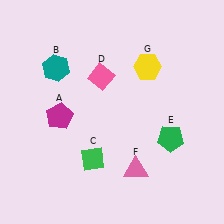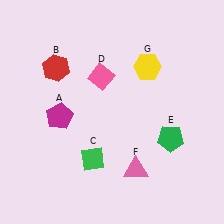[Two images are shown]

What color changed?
The hexagon (B) changed from teal in Image 1 to red in Image 2.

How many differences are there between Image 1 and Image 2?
There is 1 difference between the two images.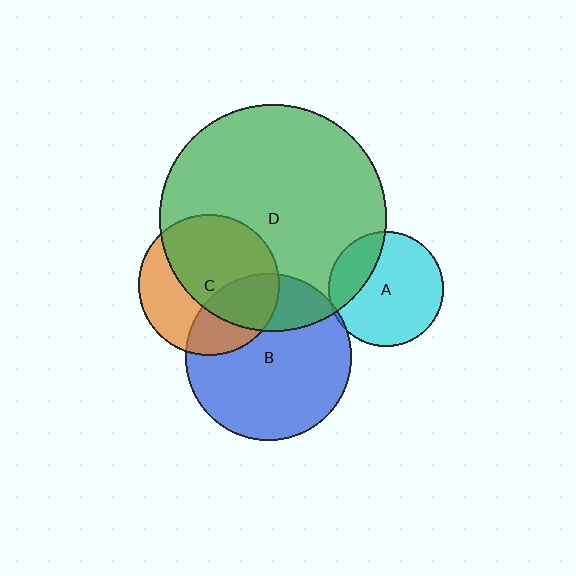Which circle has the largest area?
Circle D (green).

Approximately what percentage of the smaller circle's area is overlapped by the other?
Approximately 35%.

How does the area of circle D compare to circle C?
Approximately 2.6 times.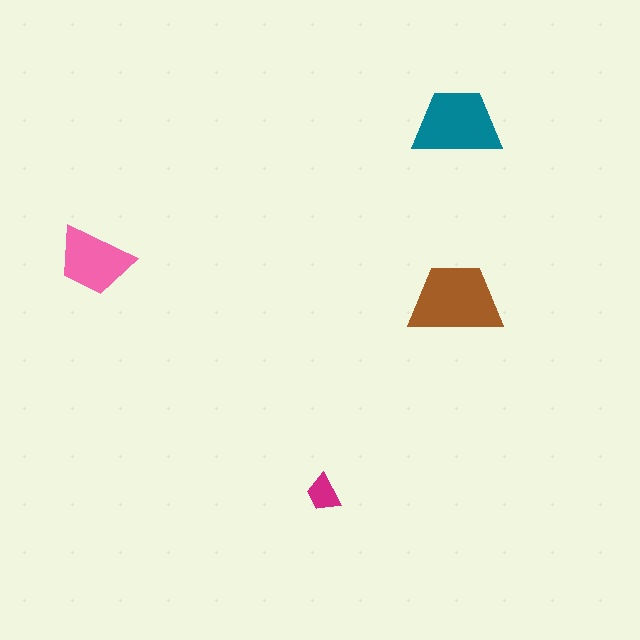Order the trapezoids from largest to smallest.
the brown one, the teal one, the pink one, the magenta one.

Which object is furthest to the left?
The pink trapezoid is leftmost.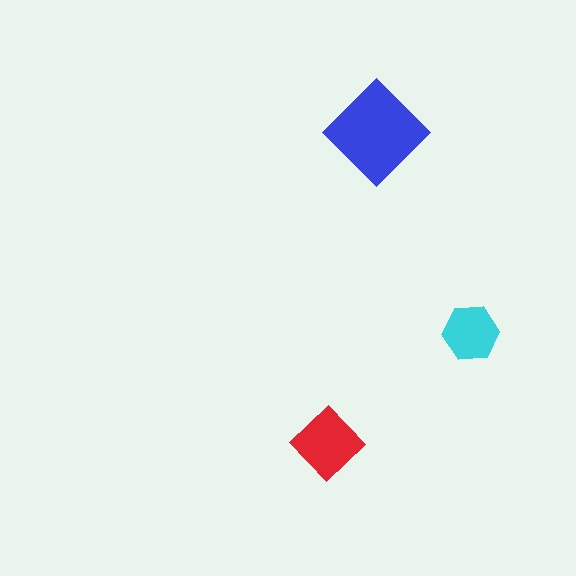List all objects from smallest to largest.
The cyan hexagon, the red diamond, the blue diamond.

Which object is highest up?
The blue diamond is topmost.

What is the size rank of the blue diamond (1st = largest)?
1st.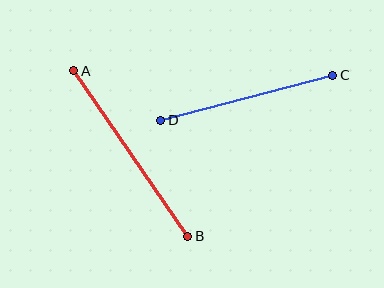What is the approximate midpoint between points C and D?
The midpoint is at approximately (247, 98) pixels.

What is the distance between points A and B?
The distance is approximately 201 pixels.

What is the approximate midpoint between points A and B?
The midpoint is at approximately (131, 153) pixels.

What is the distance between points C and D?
The distance is approximately 178 pixels.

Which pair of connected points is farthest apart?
Points A and B are farthest apart.